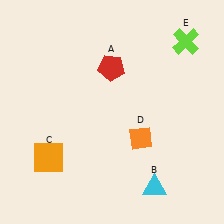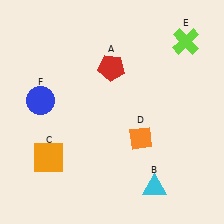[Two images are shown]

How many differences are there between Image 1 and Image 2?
There is 1 difference between the two images.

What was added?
A blue circle (F) was added in Image 2.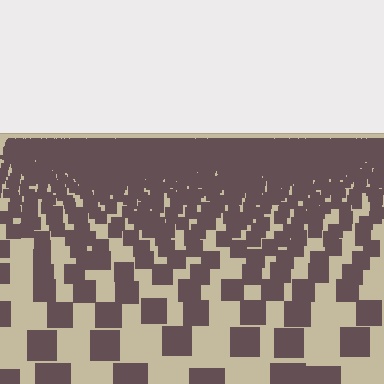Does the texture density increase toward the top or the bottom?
Density increases toward the top.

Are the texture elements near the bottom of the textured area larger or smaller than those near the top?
Larger. Near the bottom, elements are closer to the viewer and appear at a bigger on-screen size.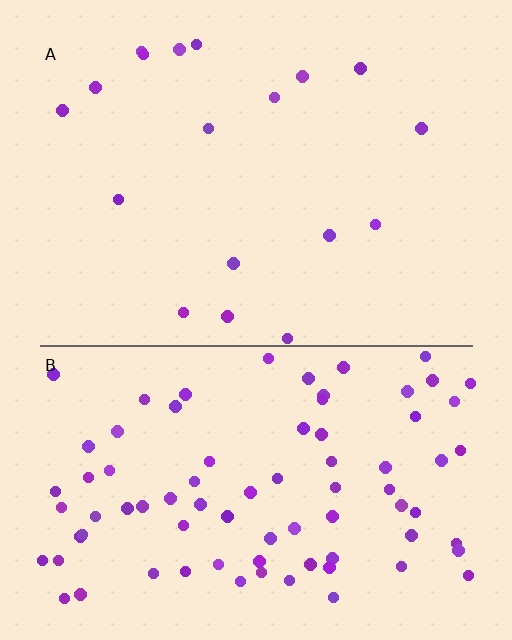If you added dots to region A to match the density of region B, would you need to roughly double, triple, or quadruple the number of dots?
Approximately quadruple.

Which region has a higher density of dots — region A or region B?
B (the bottom).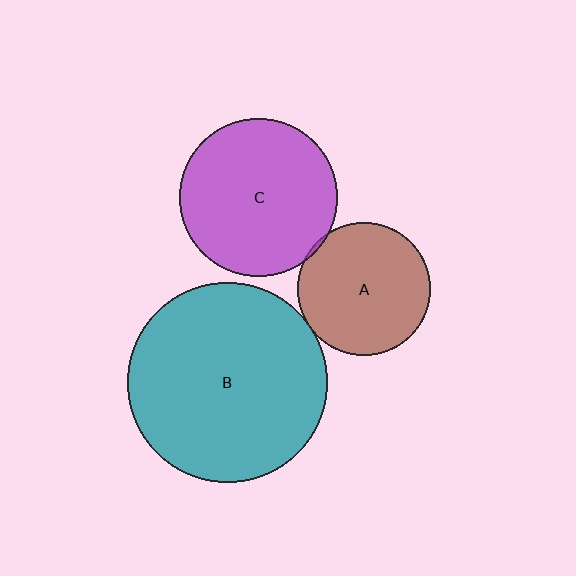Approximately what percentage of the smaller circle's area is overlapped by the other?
Approximately 5%.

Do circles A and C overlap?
Yes.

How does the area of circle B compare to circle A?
Approximately 2.3 times.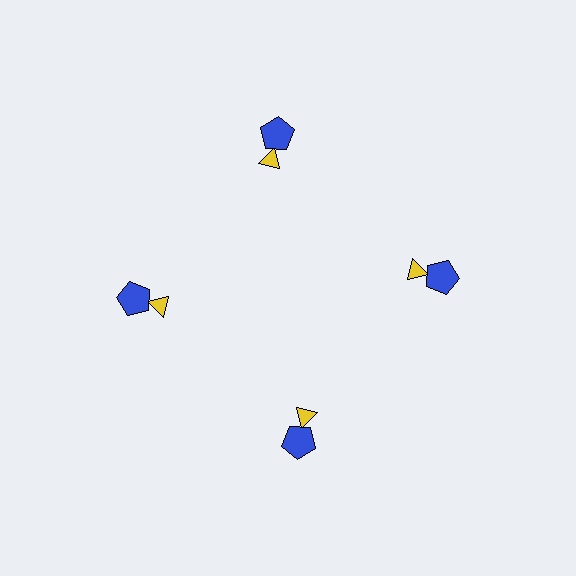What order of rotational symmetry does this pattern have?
This pattern has 4-fold rotational symmetry.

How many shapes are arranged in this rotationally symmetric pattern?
There are 8 shapes, arranged in 4 groups of 2.